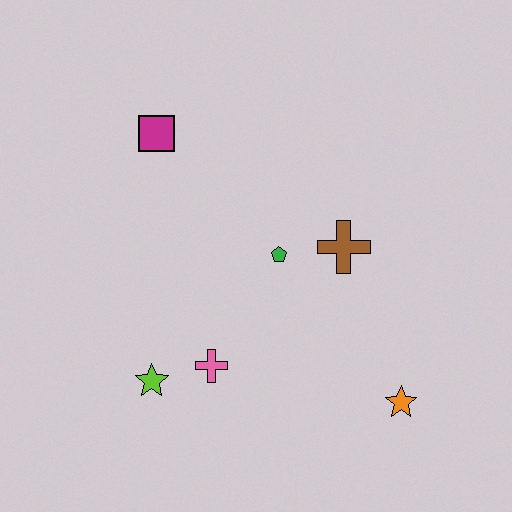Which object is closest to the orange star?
The brown cross is closest to the orange star.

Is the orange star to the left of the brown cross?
No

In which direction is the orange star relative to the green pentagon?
The orange star is below the green pentagon.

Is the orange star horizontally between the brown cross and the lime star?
No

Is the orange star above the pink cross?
No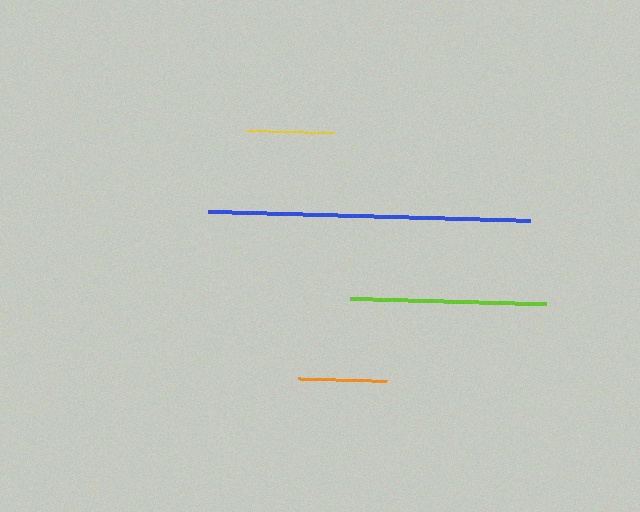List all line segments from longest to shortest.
From longest to shortest: blue, lime, orange, yellow.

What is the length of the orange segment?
The orange segment is approximately 89 pixels long.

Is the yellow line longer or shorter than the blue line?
The blue line is longer than the yellow line.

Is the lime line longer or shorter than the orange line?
The lime line is longer than the orange line.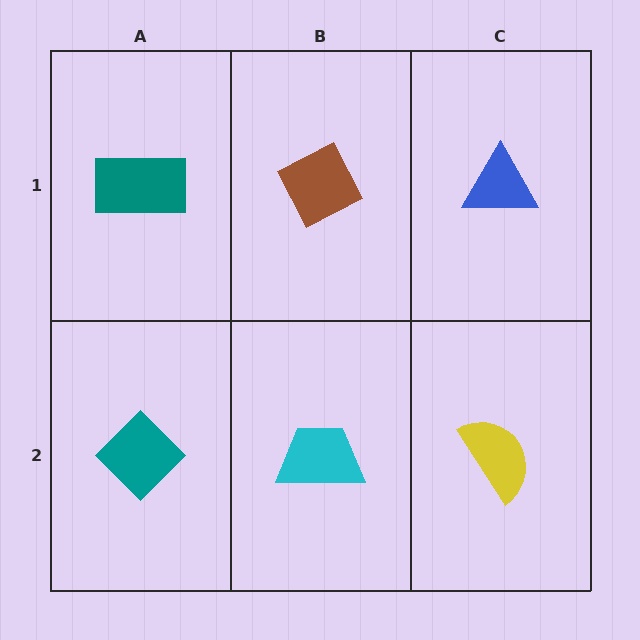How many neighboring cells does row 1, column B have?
3.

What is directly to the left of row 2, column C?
A cyan trapezoid.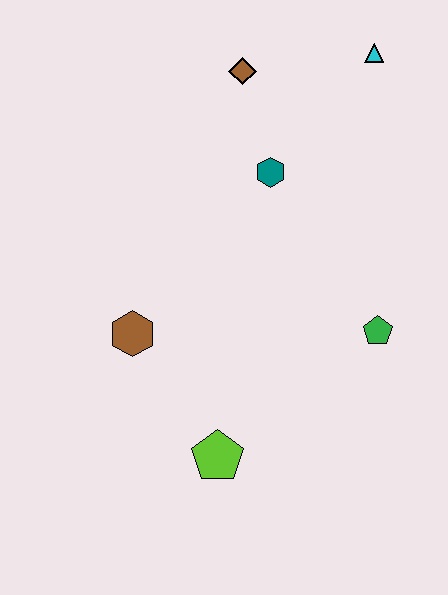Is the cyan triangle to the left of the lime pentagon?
No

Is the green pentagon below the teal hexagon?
Yes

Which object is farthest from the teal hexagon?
The lime pentagon is farthest from the teal hexagon.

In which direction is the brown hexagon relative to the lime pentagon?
The brown hexagon is above the lime pentagon.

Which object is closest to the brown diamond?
The teal hexagon is closest to the brown diamond.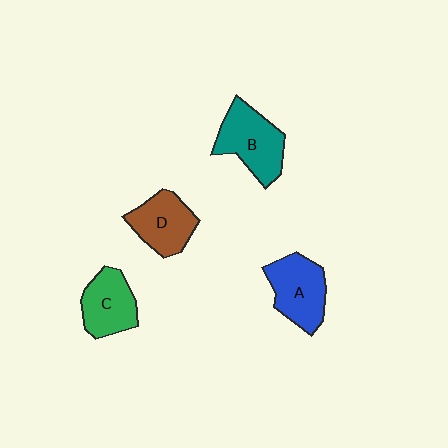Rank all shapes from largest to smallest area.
From largest to smallest: B (teal), A (blue), D (brown), C (green).